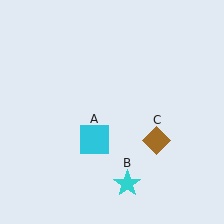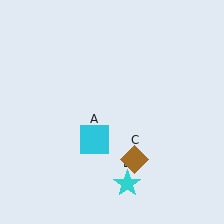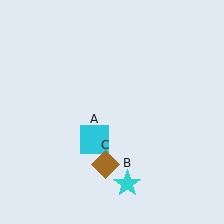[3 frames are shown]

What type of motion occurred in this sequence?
The brown diamond (object C) rotated clockwise around the center of the scene.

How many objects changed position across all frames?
1 object changed position: brown diamond (object C).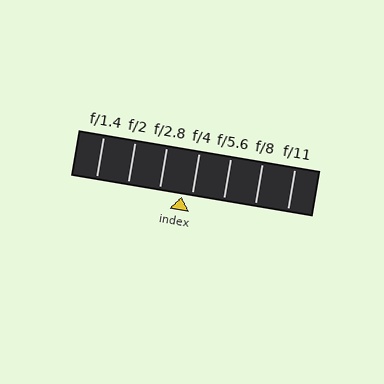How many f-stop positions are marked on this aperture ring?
There are 7 f-stop positions marked.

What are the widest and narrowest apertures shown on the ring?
The widest aperture shown is f/1.4 and the narrowest is f/11.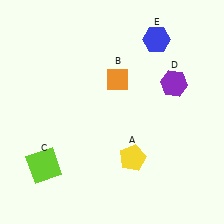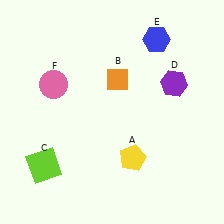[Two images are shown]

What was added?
A pink circle (F) was added in Image 2.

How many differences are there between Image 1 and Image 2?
There is 1 difference between the two images.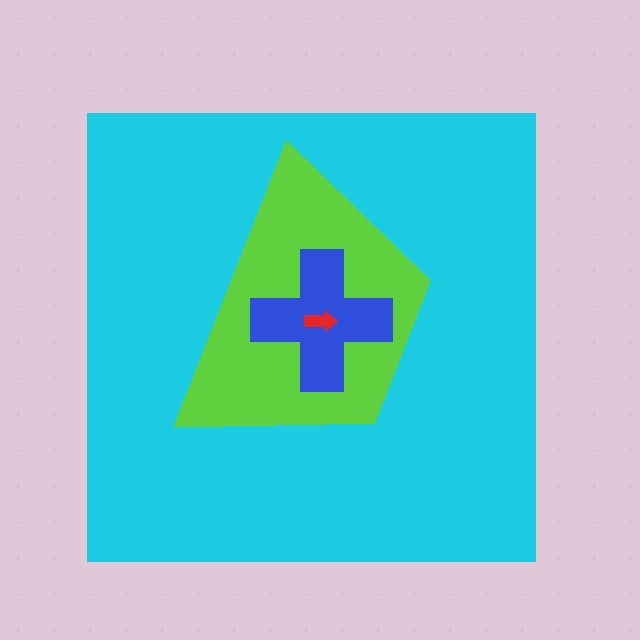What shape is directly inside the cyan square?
The lime trapezoid.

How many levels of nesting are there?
4.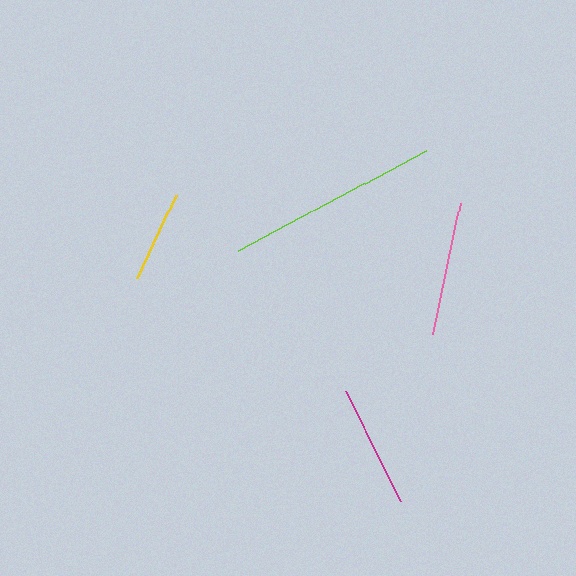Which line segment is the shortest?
The yellow line is the shortest at approximately 91 pixels.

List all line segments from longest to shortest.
From longest to shortest: lime, pink, magenta, yellow.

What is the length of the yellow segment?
The yellow segment is approximately 91 pixels long.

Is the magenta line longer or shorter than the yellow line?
The magenta line is longer than the yellow line.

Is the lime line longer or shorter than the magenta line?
The lime line is longer than the magenta line.